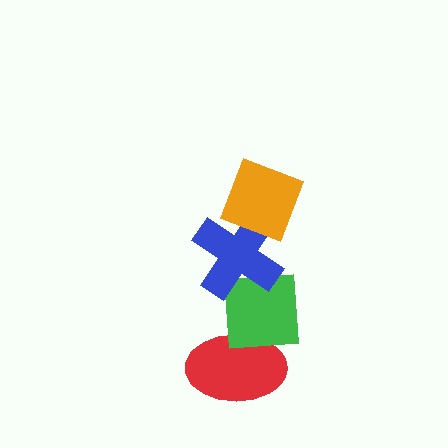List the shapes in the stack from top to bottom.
From top to bottom: the orange diamond, the blue cross, the green square, the red ellipse.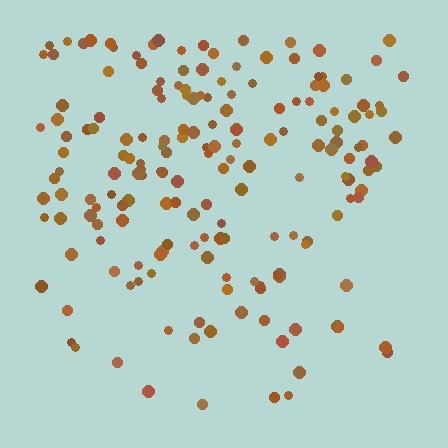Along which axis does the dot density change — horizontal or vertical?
Vertical.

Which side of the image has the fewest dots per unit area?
The bottom.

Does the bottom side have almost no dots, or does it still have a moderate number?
Still a moderate number, just noticeably fewer than the top.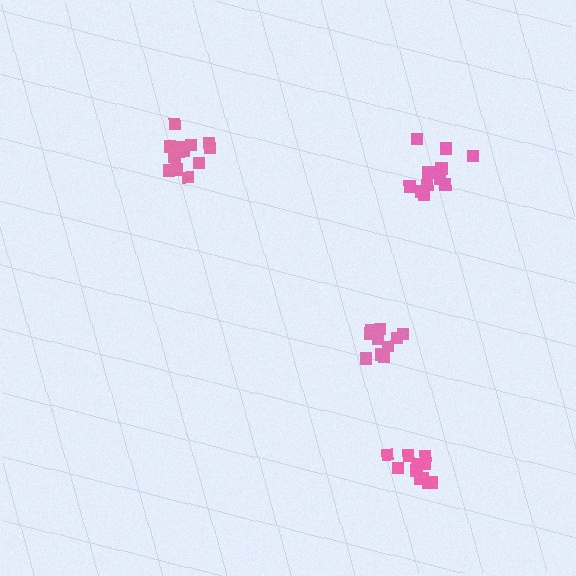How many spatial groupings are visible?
There are 4 spatial groupings.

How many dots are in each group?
Group 1: 14 dots, Group 2: 13 dots, Group 3: 10 dots, Group 4: 13 dots (50 total).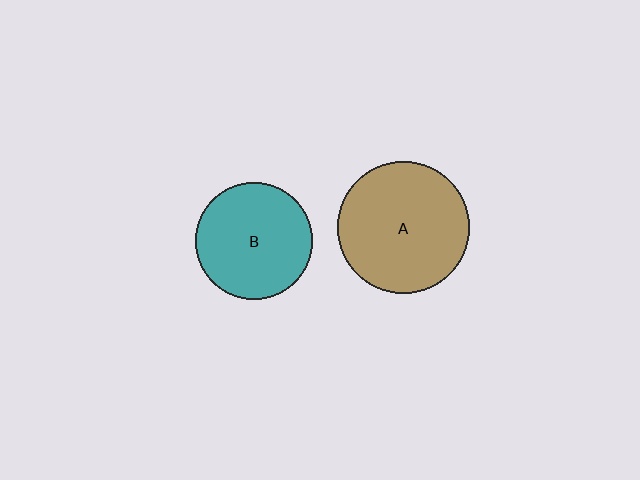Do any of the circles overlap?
No, none of the circles overlap.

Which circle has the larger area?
Circle A (brown).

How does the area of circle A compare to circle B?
Approximately 1.3 times.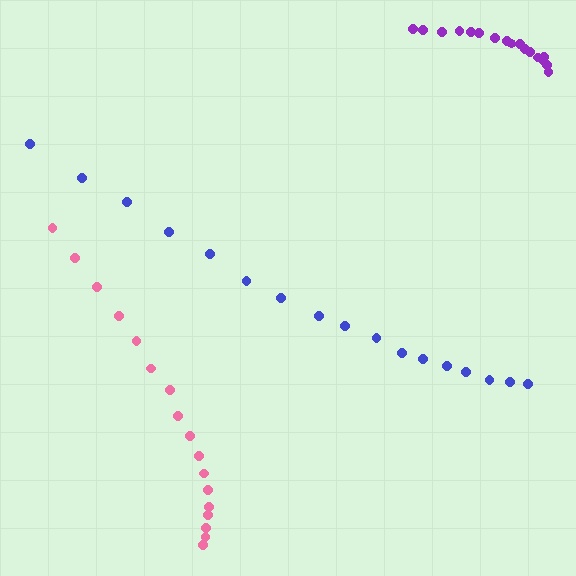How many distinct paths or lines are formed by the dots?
There are 3 distinct paths.